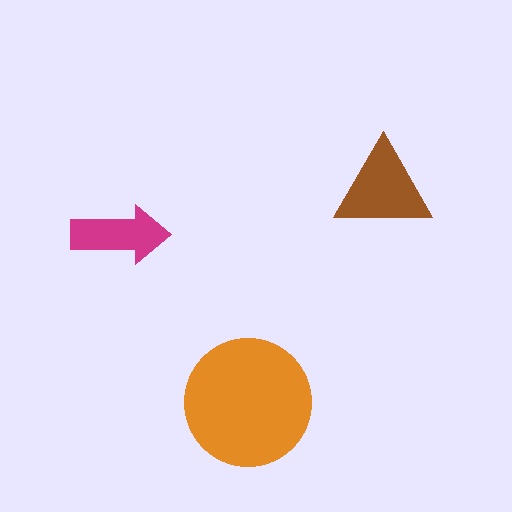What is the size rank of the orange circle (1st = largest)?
1st.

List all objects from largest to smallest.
The orange circle, the brown triangle, the magenta arrow.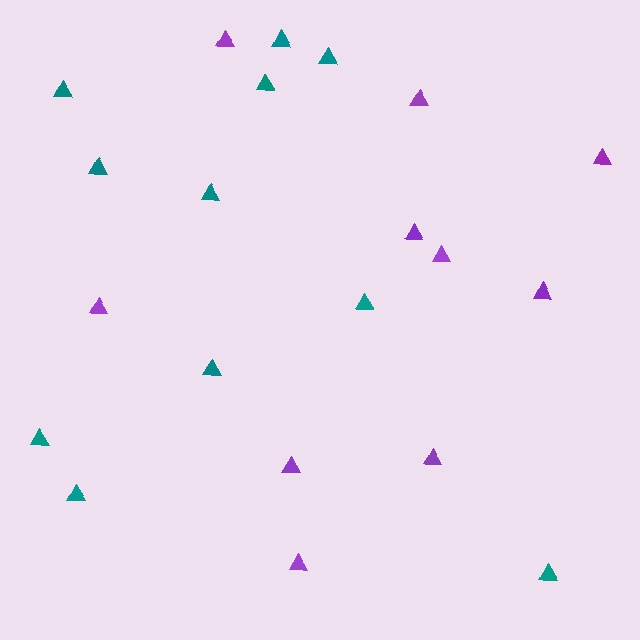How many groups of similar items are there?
There are 2 groups: one group of teal triangles (11) and one group of purple triangles (10).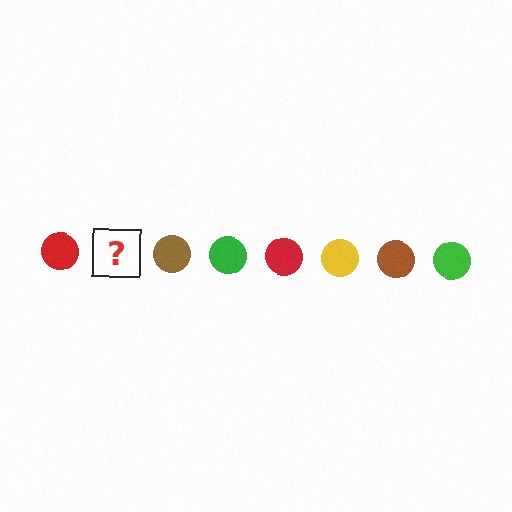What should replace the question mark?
The question mark should be replaced with a yellow circle.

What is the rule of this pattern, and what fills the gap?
The rule is that the pattern cycles through red, yellow, brown, green circles. The gap should be filled with a yellow circle.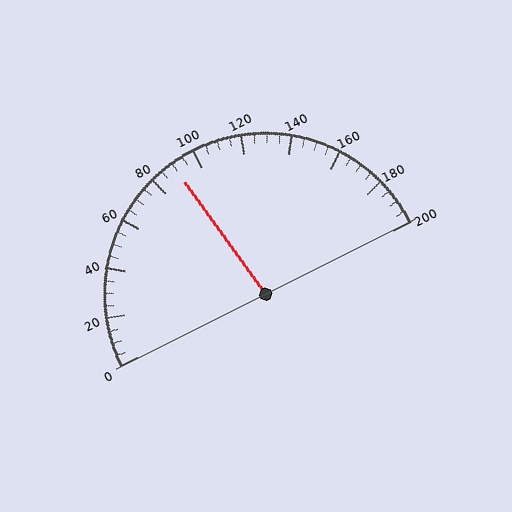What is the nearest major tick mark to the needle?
The nearest major tick mark is 80.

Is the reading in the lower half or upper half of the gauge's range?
The reading is in the lower half of the range (0 to 200).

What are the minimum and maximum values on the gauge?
The gauge ranges from 0 to 200.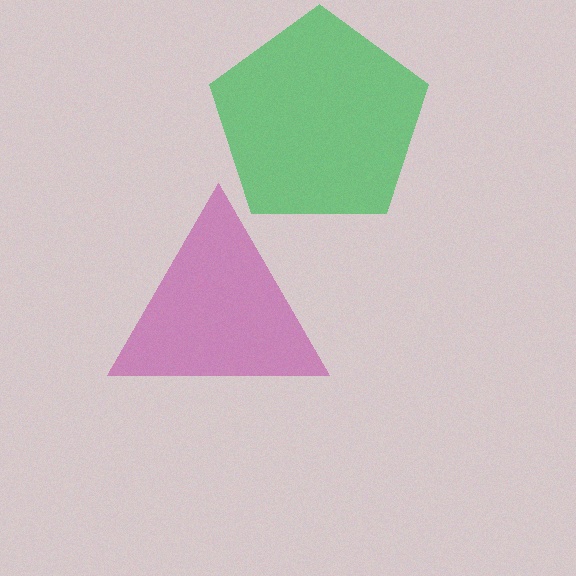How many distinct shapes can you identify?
There are 2 distinct shapes: a green pentagon, a magenta triangle.